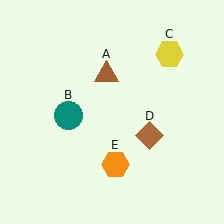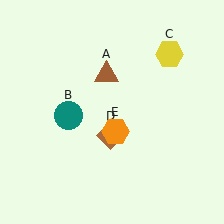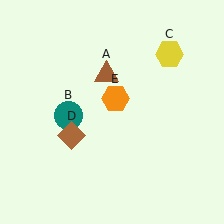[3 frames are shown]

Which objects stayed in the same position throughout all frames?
Brown triangle (object A) and teal circle (object B) and yellow hexagon (object C) remained stationary.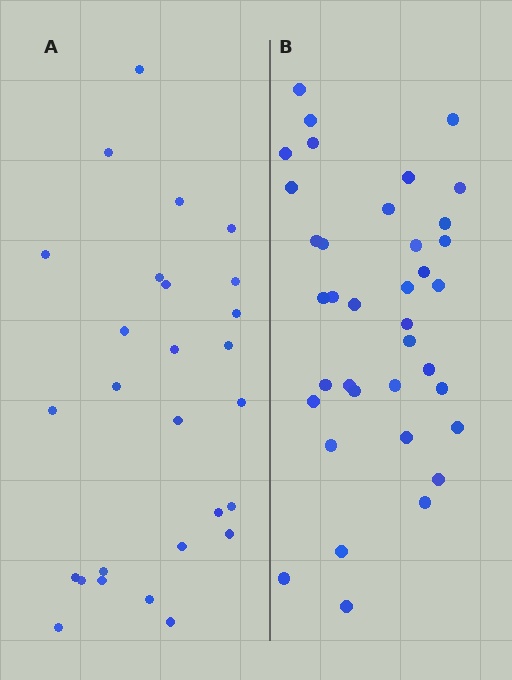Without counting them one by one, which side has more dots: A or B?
Region B (the right region) has more dots.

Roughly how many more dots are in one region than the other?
Region B has roughly 10 or so more dots than region A.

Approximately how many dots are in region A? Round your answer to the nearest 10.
About 30 dots. (The exact count is 27, which rounds to 30.)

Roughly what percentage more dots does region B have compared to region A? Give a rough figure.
About 35% more.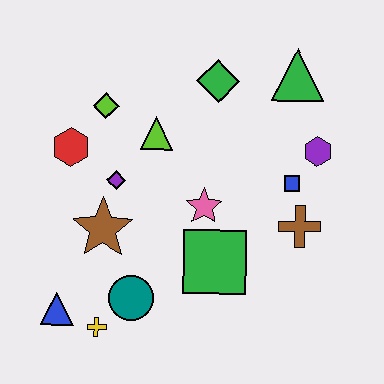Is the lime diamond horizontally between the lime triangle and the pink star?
No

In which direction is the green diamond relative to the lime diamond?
The green diamond is to the right of the lime diamond.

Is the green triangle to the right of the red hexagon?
Yes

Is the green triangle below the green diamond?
No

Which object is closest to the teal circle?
The yellow cross is closest to the teal circle.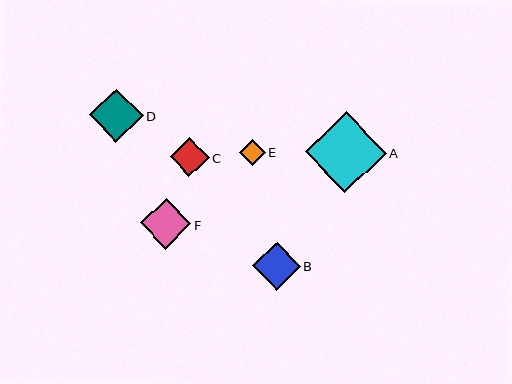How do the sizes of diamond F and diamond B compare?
Diamond F and diamond B are approximately the same size.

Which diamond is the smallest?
Diamond E is the smallest with a size of approximately 26 pixels.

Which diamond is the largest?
Diamond A is the largest with a size of approximately 81 pixels.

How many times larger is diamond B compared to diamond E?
Diamond B is approximately 1.8 times the size of diamond E.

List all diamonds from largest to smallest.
From largest to smallest: A, D, F, B, C, E.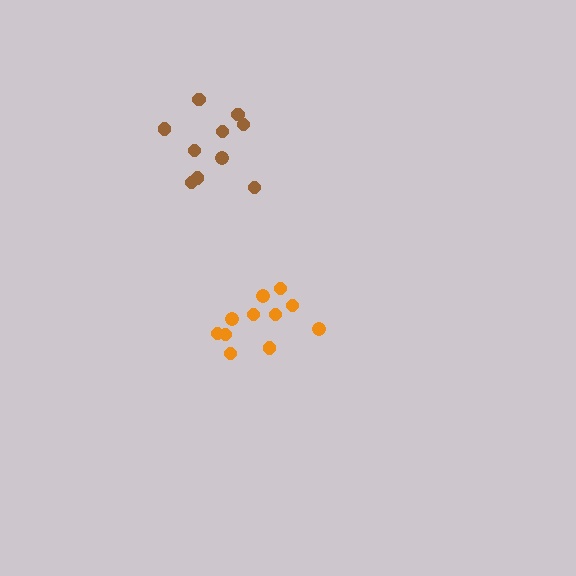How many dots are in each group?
Group 1: 11 dots, Group 2: 11 dots (22 total).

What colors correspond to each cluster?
The clusters are colored: orange, brown.